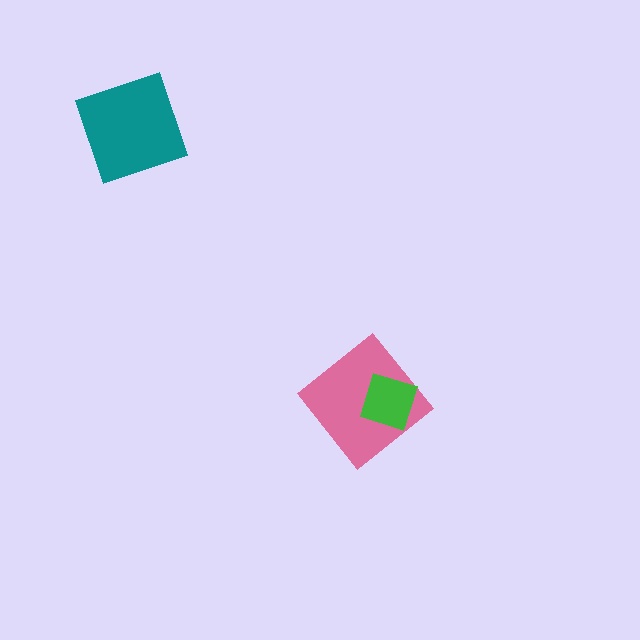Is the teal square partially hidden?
No, no other shape covers it.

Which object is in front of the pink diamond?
The green diamond is in front of the pink diamond.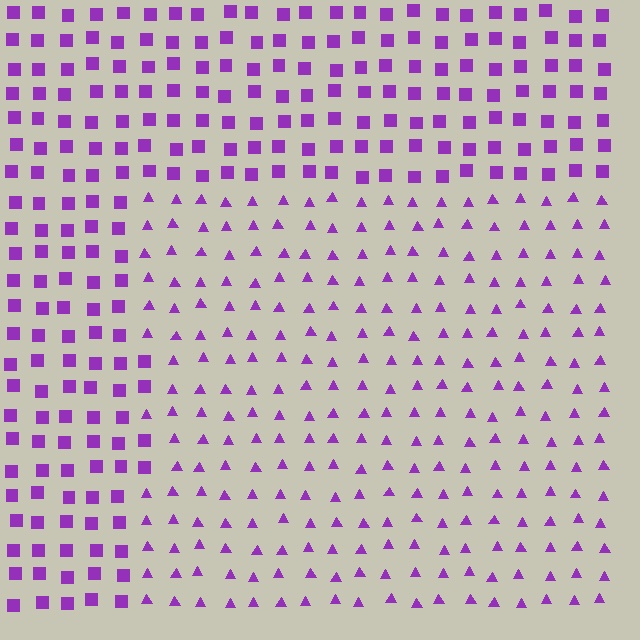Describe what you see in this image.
The image is filled with small purple elements arranged in a uniform grid. A rectangle-shaped region contains triangles, while the surrounding area contains squares. The boundary is defined purely by the change in element shape.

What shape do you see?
I see a rectangle.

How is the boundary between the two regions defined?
The boundary is defined by a change in element shape: triangles inside vs. squares outside. All elements share the same color and spacing.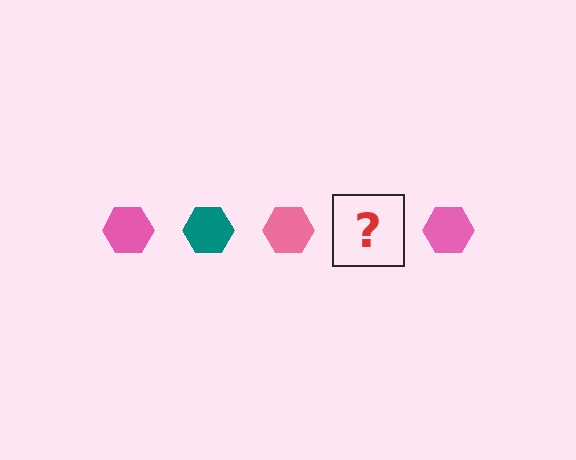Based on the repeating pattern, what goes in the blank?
The blank should be a teal hexagon.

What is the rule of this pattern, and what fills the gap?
The rule is that the pattern cycles through pink, teal hexagons. The gap should be filled with a teal hexagon.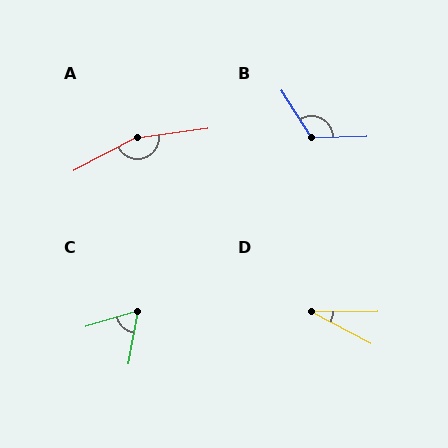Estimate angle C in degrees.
Approximately 63 degrees.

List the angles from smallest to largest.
D (28°), C (63°), B (122°), A (160°).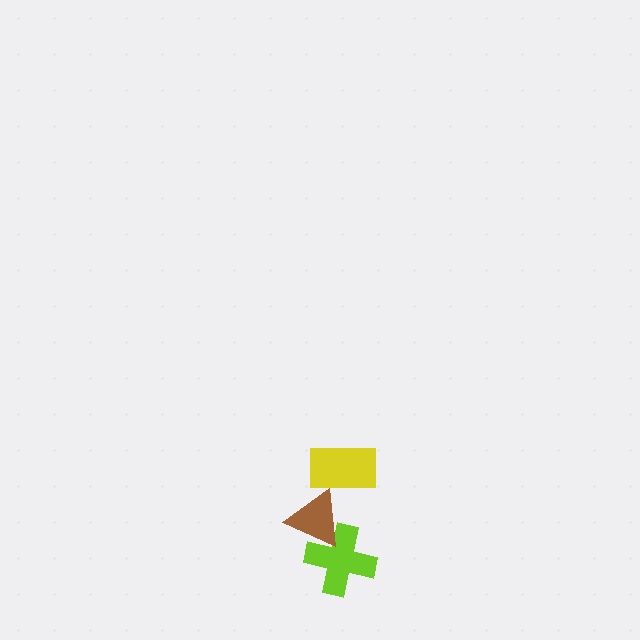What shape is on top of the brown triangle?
The yellow rectangle is on top of the brown triangle.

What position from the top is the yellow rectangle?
The yellow rectangle is 1st from the top.